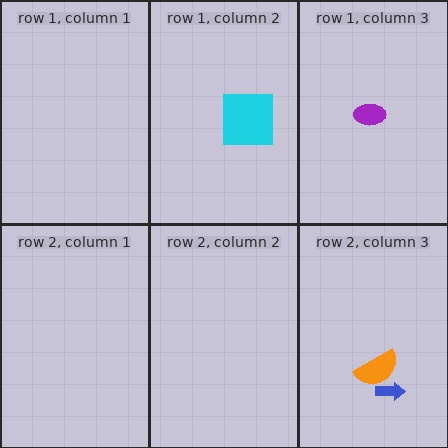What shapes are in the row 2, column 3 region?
The orange semicircle, the blue arrow.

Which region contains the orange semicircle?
The row 2, column 3 region.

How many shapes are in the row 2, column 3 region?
2.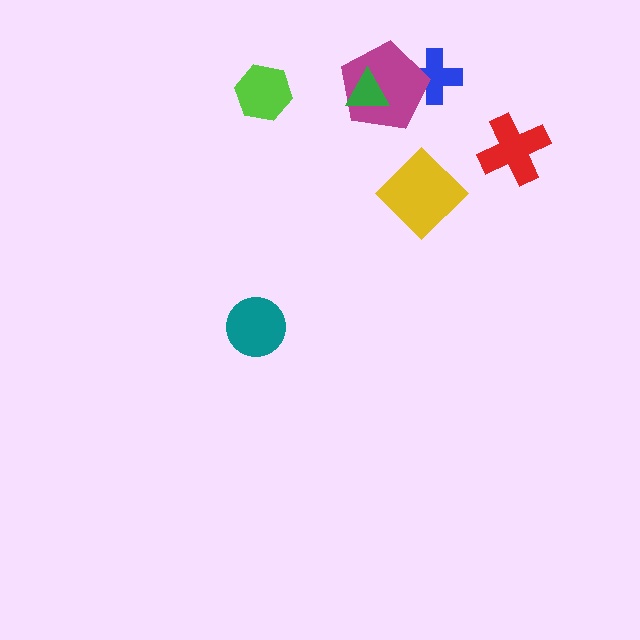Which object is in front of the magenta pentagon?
The green triangle is in front of the magenta pentagon.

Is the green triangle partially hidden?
No, no other shape covers it.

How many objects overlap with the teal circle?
0 objects overlap with the teal circle.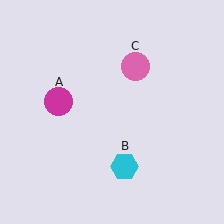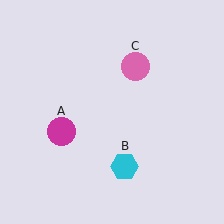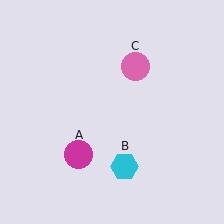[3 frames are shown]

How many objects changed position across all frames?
1 object changed position: magenta circle (object A).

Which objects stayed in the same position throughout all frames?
Cyan hexagon (object B) and pink circle (object C) remained stationary.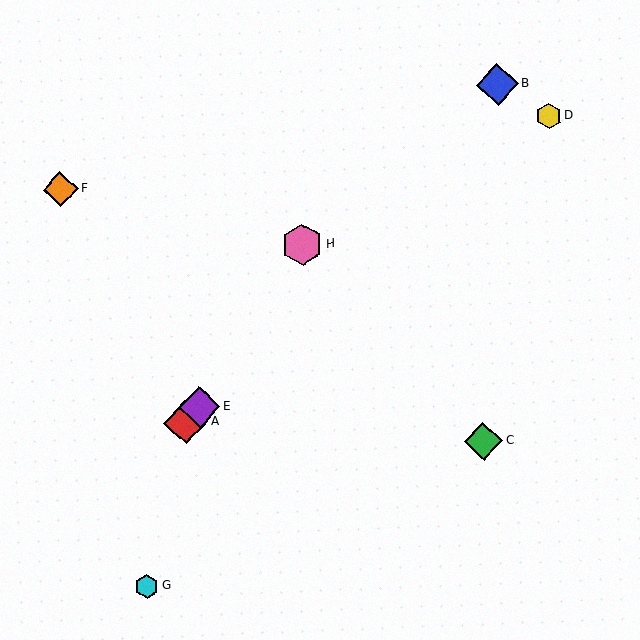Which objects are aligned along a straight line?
Objects A, B, E are aligned along a straight line.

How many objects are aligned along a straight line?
3 objects (A, B, E) are aligned along a straight line.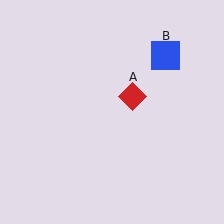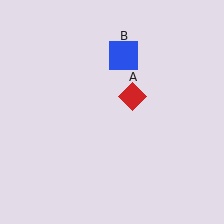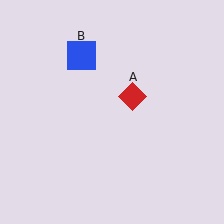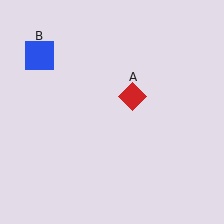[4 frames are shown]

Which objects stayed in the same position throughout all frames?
Red diamond (object A) remained stationary.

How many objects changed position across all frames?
1 object changed position: blue square (object B).